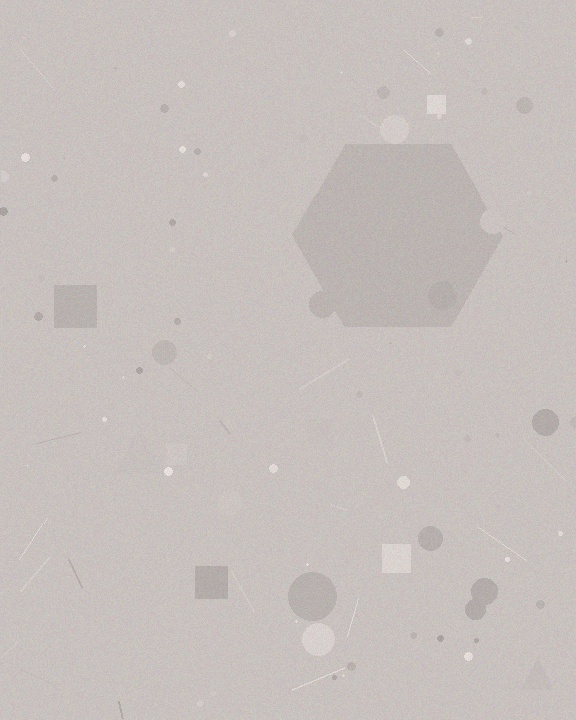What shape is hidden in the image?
A hexagon is hidden in the image.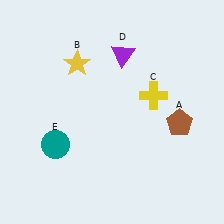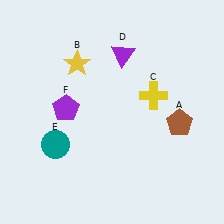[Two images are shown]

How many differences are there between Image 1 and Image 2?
There is 1 difference between the two images.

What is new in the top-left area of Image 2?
A purple pentagon (F) was added in the top-left area of Image 2.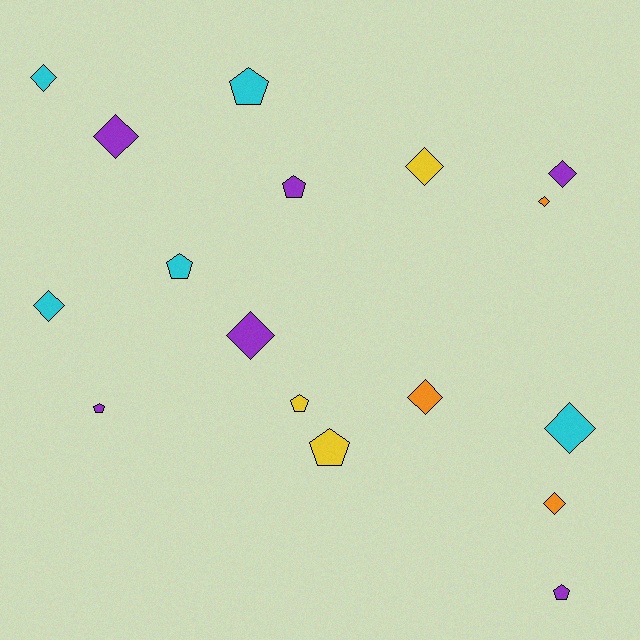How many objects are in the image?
There are 17 objects.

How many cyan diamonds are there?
There are 3 cyan diamonds.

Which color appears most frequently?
Purple, with 6 objects.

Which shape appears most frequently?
Diamond, with 10 objects.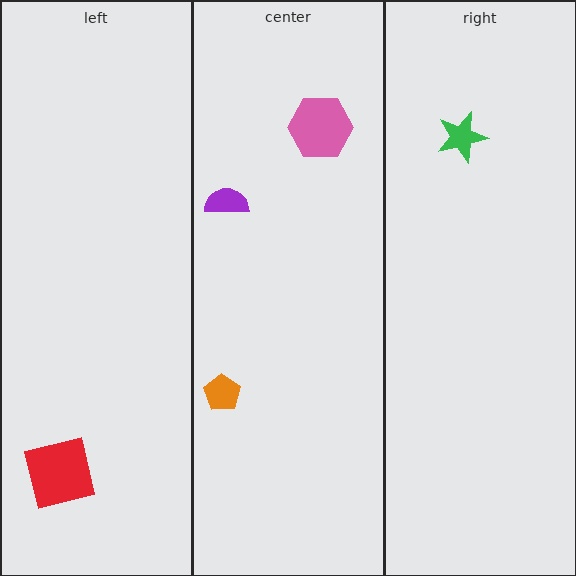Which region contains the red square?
The left region.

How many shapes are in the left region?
1.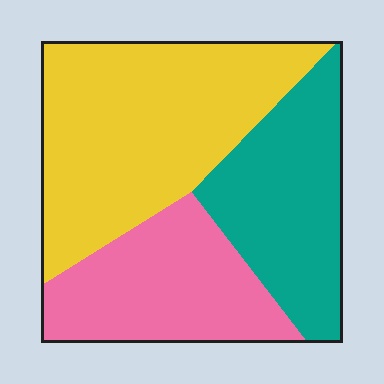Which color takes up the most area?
Yellow, at roughly 45%.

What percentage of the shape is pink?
Pink covers roughly 25% of the shape.